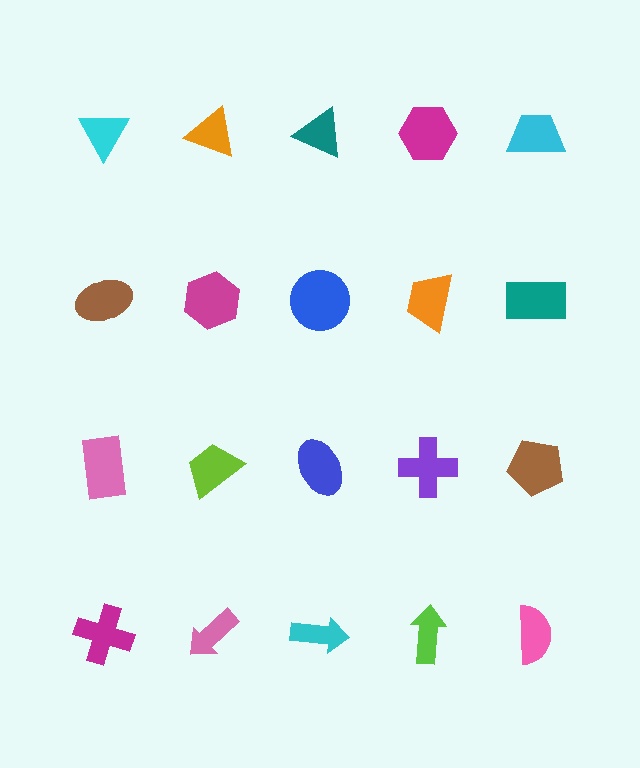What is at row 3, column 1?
A pink rectangle.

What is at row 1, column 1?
A cyan triangle.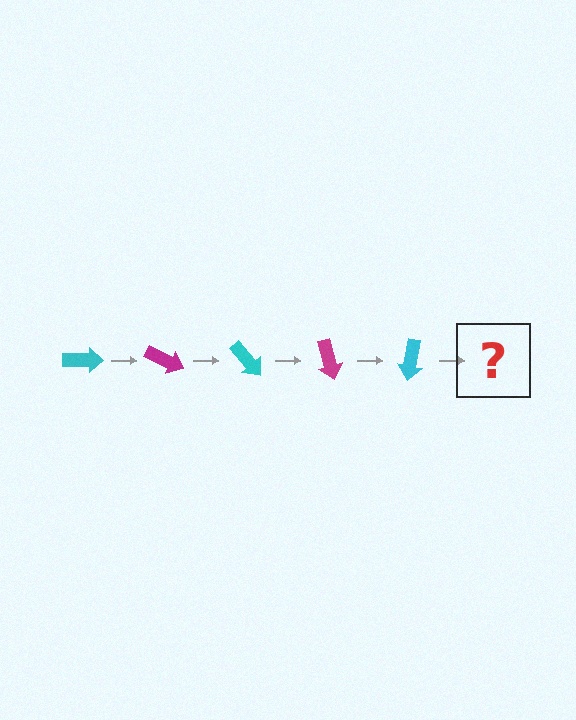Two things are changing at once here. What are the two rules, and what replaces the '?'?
The two rules are that it rotates 25 degrees each step and the color cycles through cyan and magenta. The '?' should be a magenta arrow, rotated 125 degrees from the start.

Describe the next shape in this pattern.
It should be a magenta arrow, rotated 125 degrees from the start.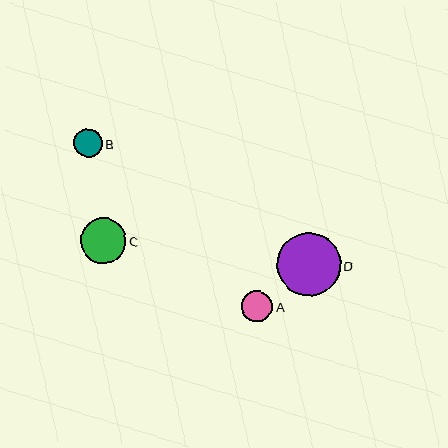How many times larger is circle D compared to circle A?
Circle D is approximately 2.0 times the size of circle A.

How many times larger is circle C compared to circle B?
Circle C is approximately 1.6 times the size of circle B.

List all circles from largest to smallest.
From largest to smallest: D, C, A, B.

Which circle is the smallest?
Circle B is the smallest with a size of approximately 29 pixels.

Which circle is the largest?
Circle D is the largest with a size of approximately 64 pixels.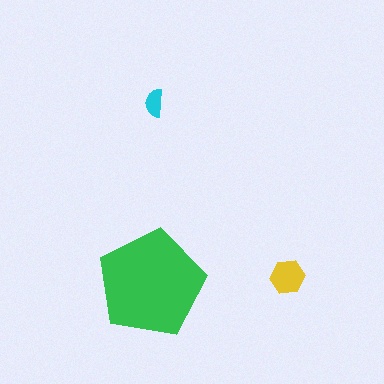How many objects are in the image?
There are 3 objects in the image.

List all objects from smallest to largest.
The cyan semicircle, the yellow hexagon, the green pentagon.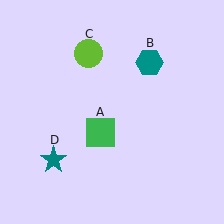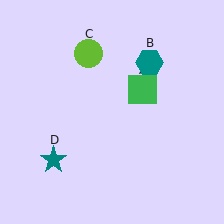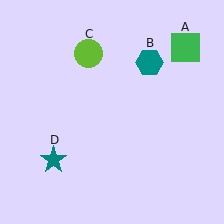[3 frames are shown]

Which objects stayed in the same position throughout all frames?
Teal hexagon (object B) and lime circle (object C) and teal star (object D) remained stationary.